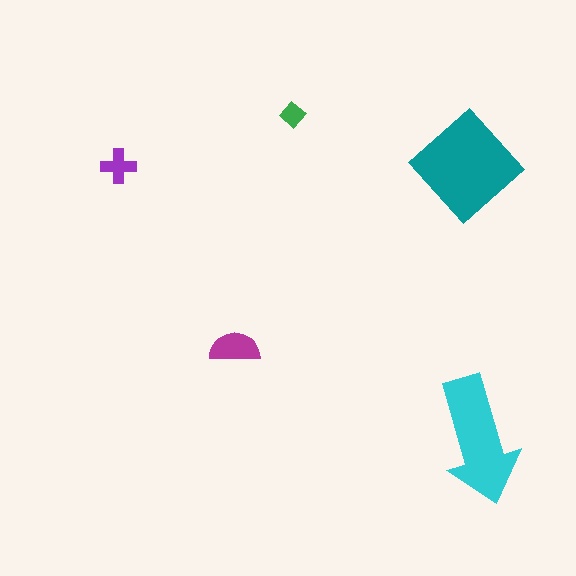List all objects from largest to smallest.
The teal diamond, the cyan arrow, the magenta semicircle, the purple cross, the green diamond.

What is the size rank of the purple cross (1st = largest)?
4th.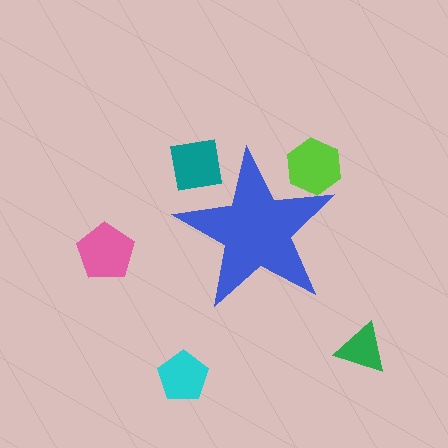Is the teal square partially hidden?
Yes, the teal square is partially hidden behind the blue star.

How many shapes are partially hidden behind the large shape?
2 shapes are partially hidden.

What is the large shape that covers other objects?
A blue star.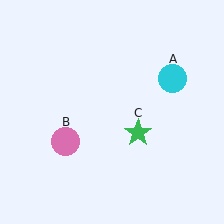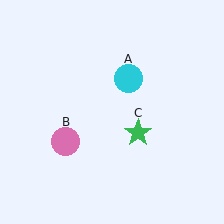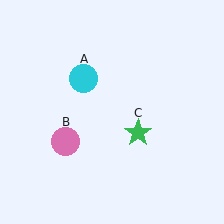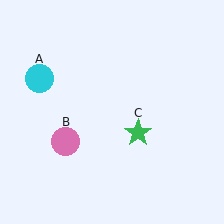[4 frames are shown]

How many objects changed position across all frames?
1 object changed position: cyan circle (object A).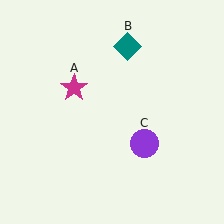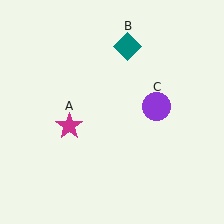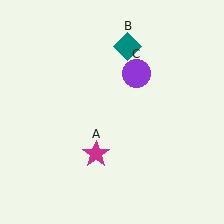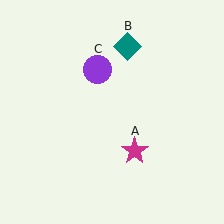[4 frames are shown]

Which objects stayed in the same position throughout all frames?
Teal diamond (object B) remained stationary.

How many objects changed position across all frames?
2 objects changed position: magenta star (object A), purple circle (object C).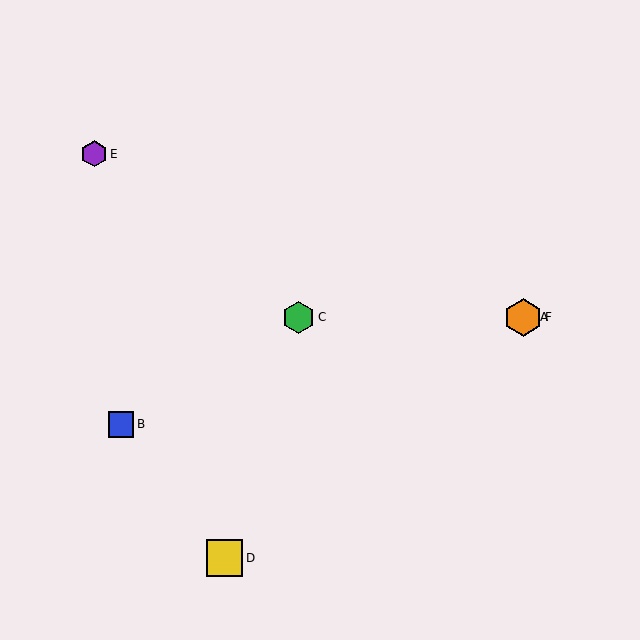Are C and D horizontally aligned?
No, C is at y≈317 and D is at y≈558.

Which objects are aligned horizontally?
Objects A, C, F are aligned horizontally.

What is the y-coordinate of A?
Object A is at y≈317.